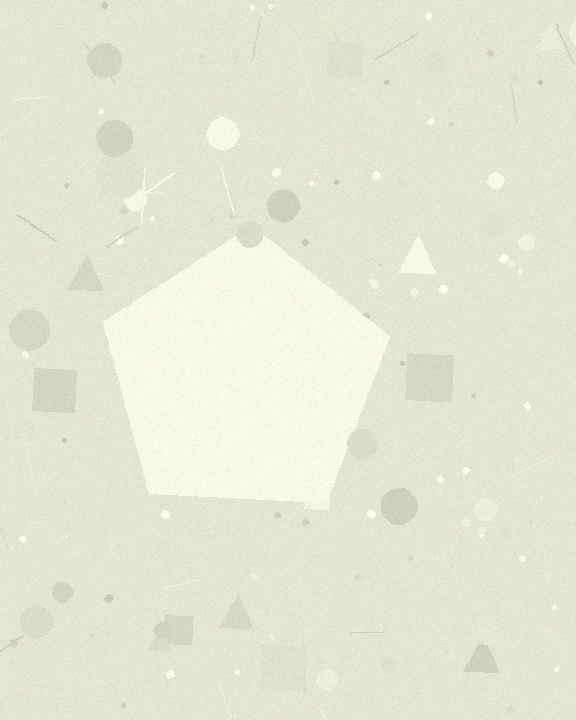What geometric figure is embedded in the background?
A pentagon is embedded in the background.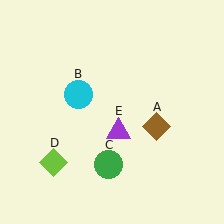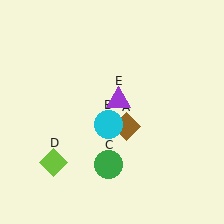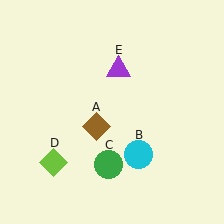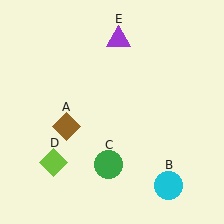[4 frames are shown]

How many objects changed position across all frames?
3 objects changed position: brown diamond (object A), cyan circle (object B), purple triangle (object E).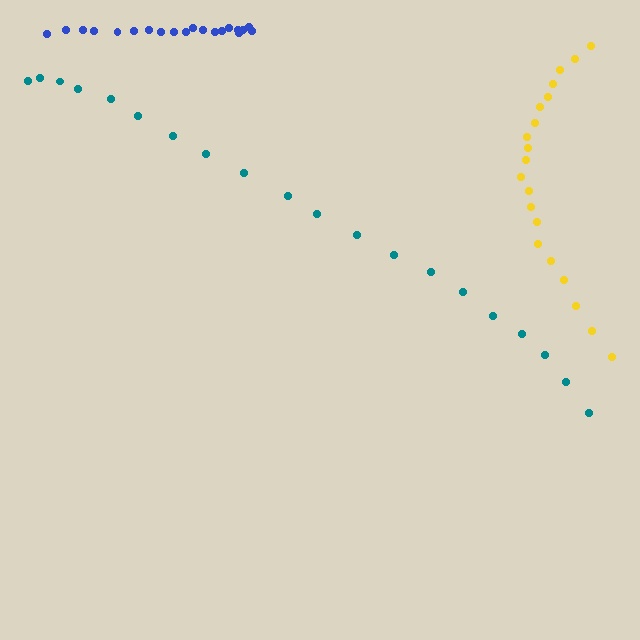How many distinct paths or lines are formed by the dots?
There are 3 distinct paths.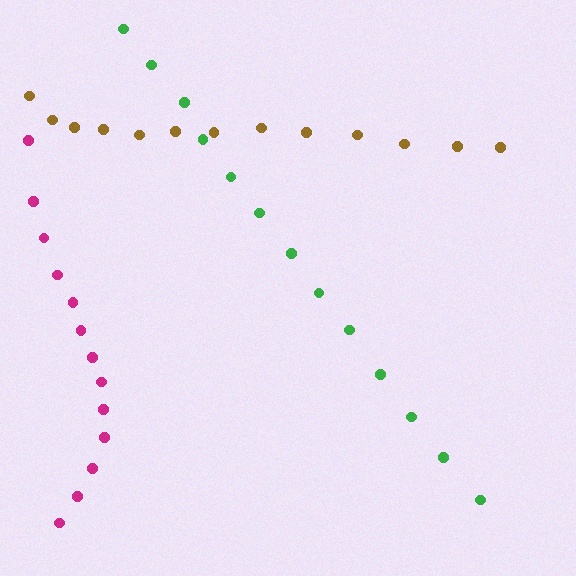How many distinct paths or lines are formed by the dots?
There are 3 distinct paths.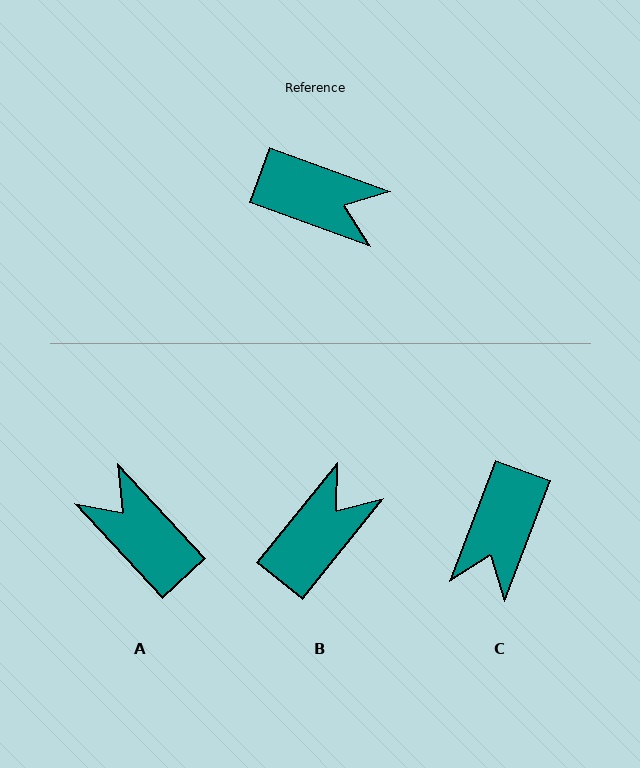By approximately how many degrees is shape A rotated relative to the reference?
Approximately 153 degrees counter-clockwise.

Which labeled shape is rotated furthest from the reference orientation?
A, about 153 degrees away.